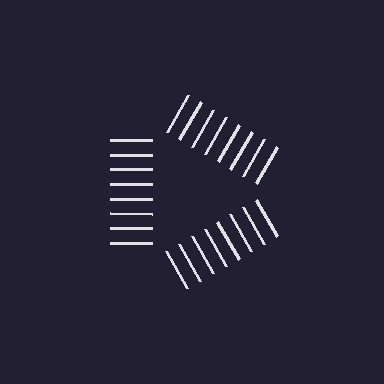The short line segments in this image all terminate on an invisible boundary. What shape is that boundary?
An illusory triangle — the line segments terminate on its edges but no continuous stroke is drawn.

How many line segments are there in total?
24 — 8 along each of the 3 edges.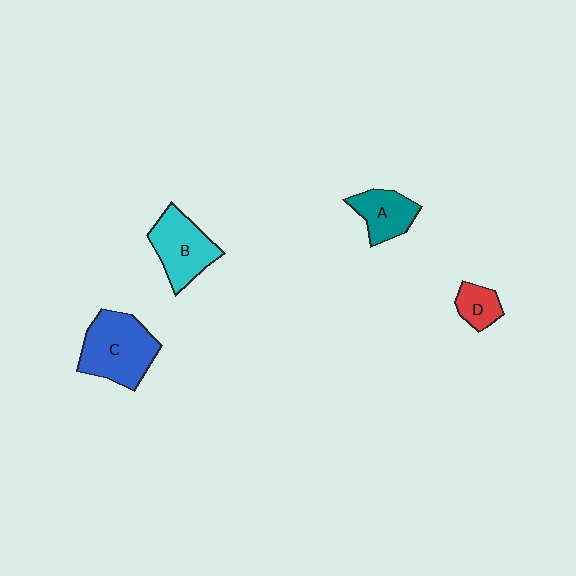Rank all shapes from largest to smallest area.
From largest to smallest: C (blue), B (cyan), A (teal), D (red).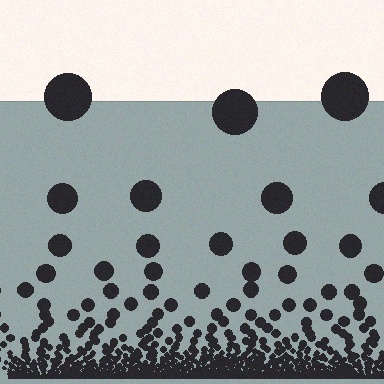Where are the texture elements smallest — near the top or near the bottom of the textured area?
Near the bottom.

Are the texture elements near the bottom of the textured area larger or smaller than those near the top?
Smaller. The gradient is inverted — elements near the bottom are smaller and denser.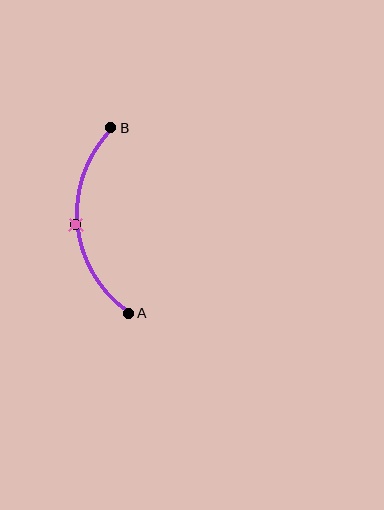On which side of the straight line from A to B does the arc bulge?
The arc bulges to the left of the straight line connecting A and B.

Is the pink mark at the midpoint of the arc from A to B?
Yes. The pink mark lies on the arc at equal arc-length from both A and B — it is the arc midpoint.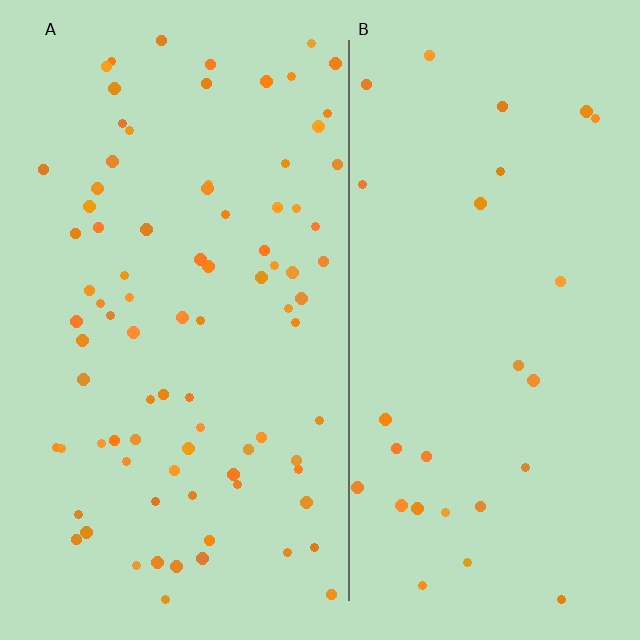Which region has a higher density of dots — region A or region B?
A (the left).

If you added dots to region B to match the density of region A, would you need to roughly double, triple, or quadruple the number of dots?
Approximately triple.